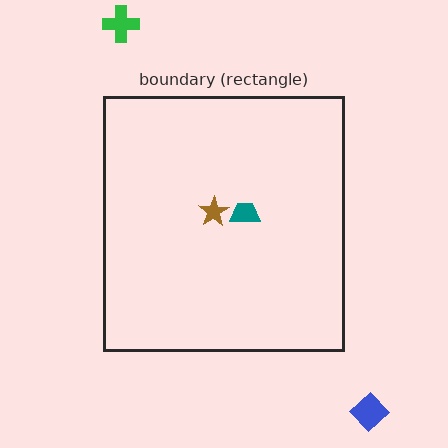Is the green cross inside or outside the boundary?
Outside.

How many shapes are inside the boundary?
2 inside, 2 outside.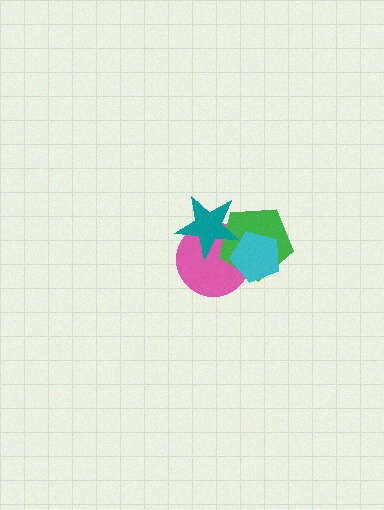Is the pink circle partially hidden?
Yes, it is partially covered by another shape.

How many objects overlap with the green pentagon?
3 objects overlap with the green pentagon.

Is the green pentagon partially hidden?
Yes, it is partially covered by another shape.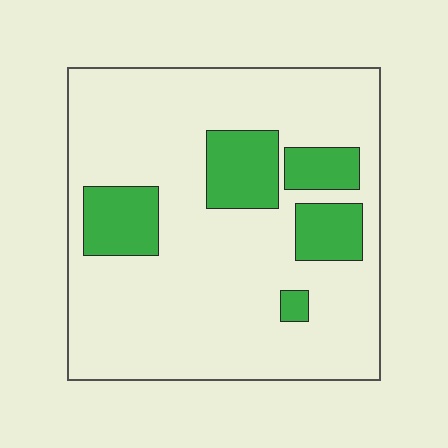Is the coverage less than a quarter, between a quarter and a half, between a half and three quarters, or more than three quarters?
Less than a quarter.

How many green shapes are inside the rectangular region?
5.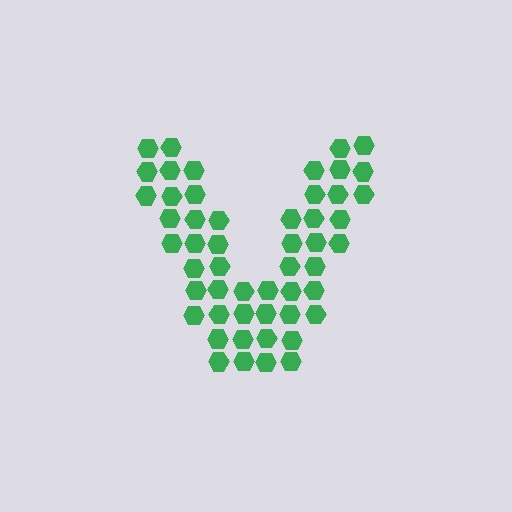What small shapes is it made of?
It is made of small hexagons.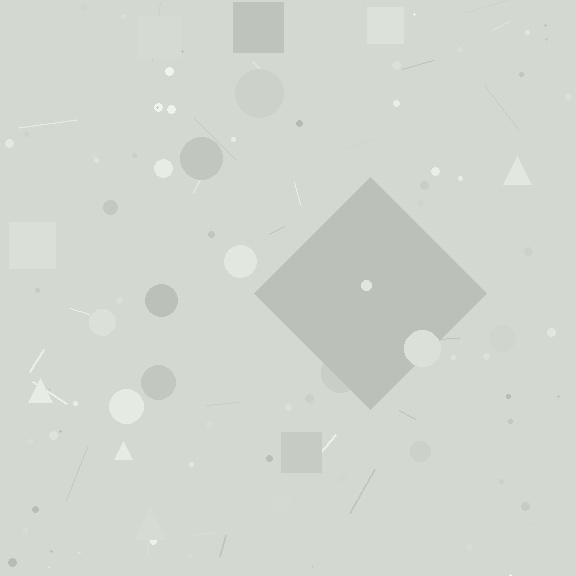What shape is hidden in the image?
A diamond is hidden in the image.